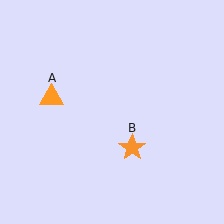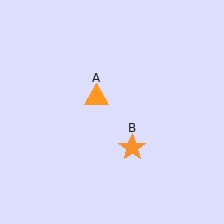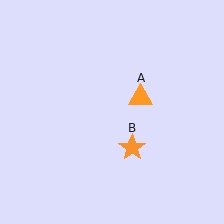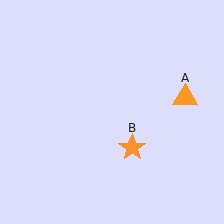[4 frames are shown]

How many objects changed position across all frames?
1 object changed position: orange triangle (object A).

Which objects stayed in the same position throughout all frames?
Orange star (object B) remained stationary.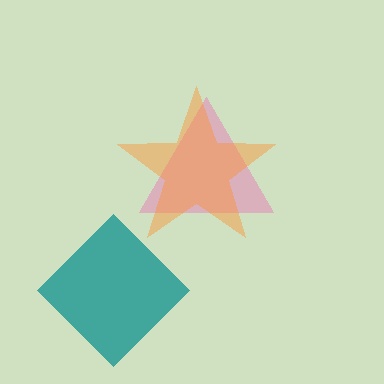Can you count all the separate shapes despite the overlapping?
Yes, there are 3 separate shapes.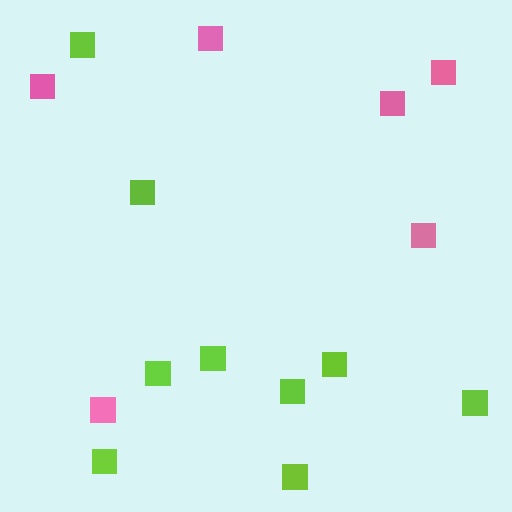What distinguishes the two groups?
There are 2 groups: one group of pink squares (6) and one group of lime squares (9).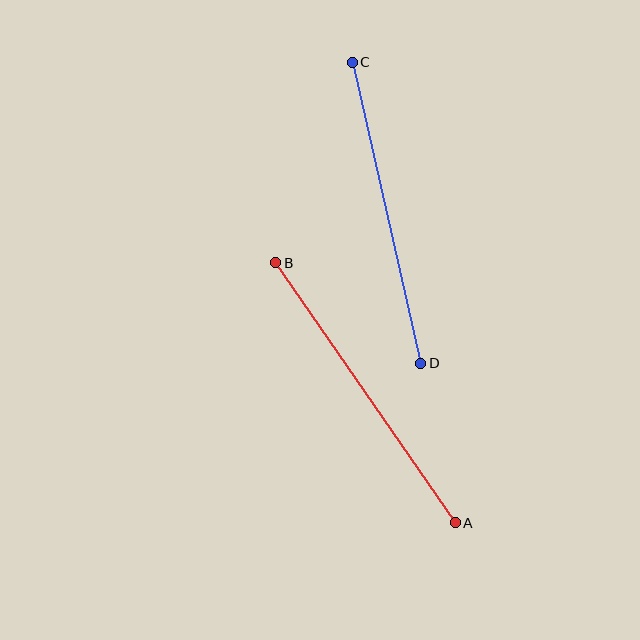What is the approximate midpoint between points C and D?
The midpoint is at approximately (387, 213) pixels.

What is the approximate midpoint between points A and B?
The midpoint is at approximately (365, 393) pixels.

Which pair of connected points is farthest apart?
Points A and B are farthest apart.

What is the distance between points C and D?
The distance is approximately 309 pixels.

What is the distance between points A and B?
The distance is approximately 316 pixels.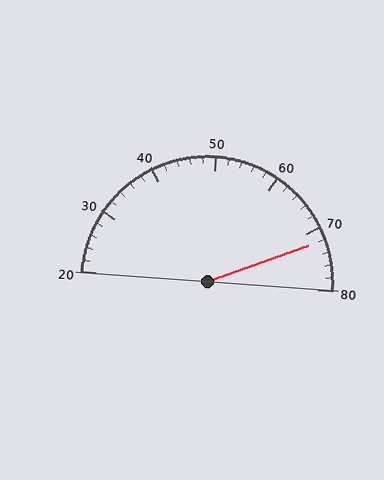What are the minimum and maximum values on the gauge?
The gauge ranges from 20 to 80.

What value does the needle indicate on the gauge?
The needle indicates approximately 72.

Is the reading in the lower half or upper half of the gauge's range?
The reading is in the upper half of the range (20 to 80).